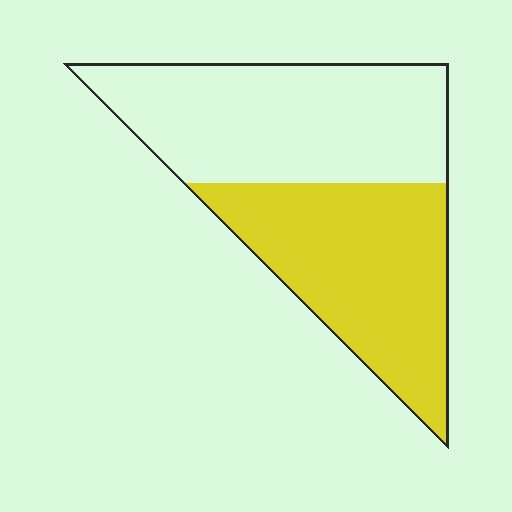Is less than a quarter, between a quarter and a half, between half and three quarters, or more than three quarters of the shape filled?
Between a quarter and a half.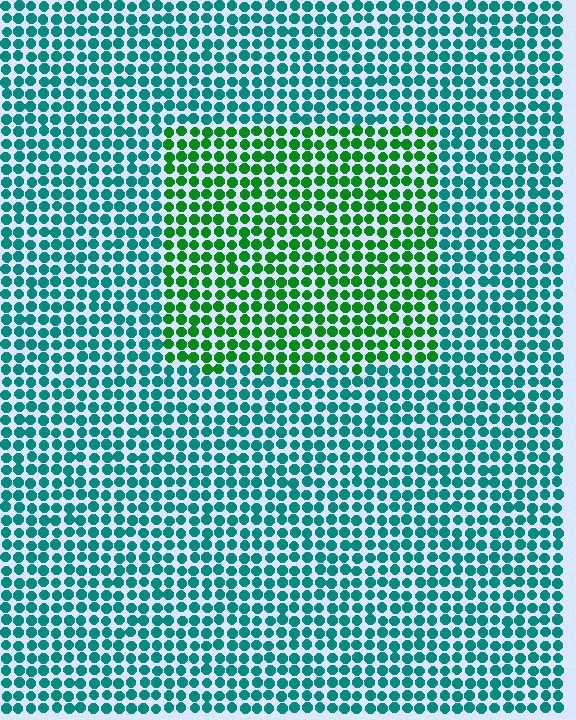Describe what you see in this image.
The image is filled with small teal elements in a uniform arrangement. A rectangle-shaped region is visible where the elements are tinted to a slightly different hue, forming a subtle color boundary.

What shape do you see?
I see a rectangle.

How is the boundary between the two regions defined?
The boundary is defined purely by a slight shift in hue (about 48 degrees). Spacing, size, and orientation are identical on both sides.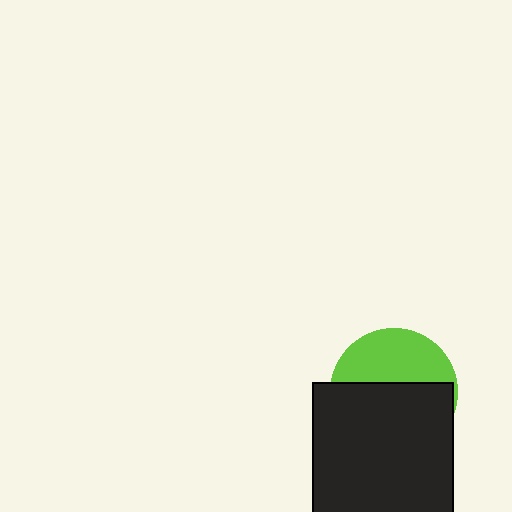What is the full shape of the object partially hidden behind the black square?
The partially hidden object is a lime circle.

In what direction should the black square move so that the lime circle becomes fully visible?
The black square should move down. That is the shortest direction to clear the overlap and leave the lime circle fully visible.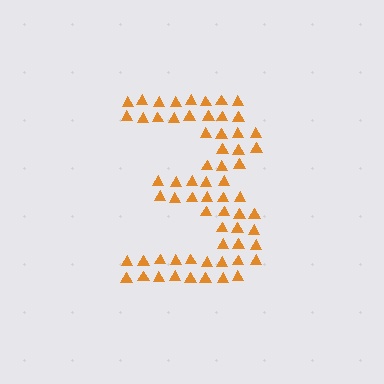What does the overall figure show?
The overall figure shows the digit 3.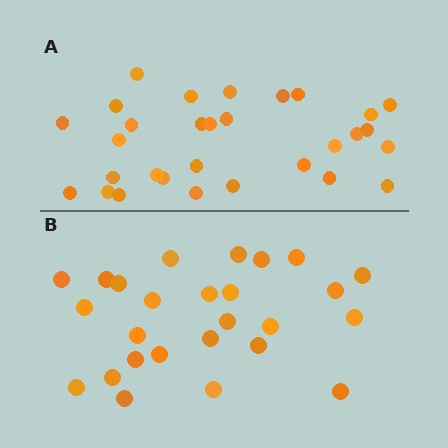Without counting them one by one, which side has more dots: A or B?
Region A (the top region) has more dots.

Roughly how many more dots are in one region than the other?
Region A has about 4 more dots than region B.